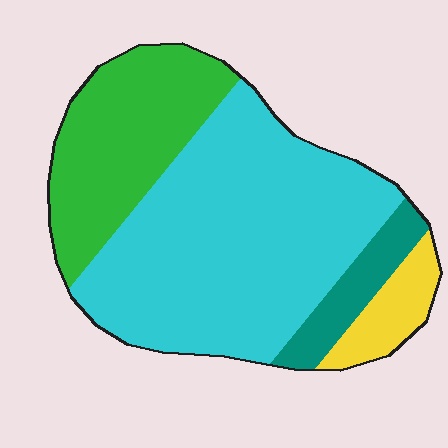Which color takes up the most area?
Cyan, at roughly 55%.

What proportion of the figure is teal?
Teal covers about 10% of the figure.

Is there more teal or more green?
Green.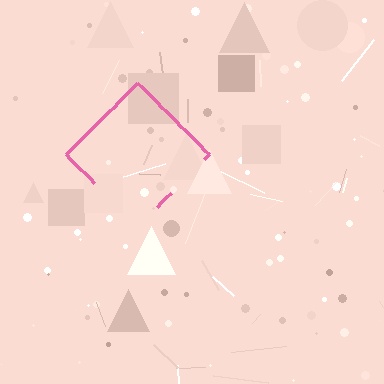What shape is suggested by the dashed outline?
The dashed outline suggests a diamond.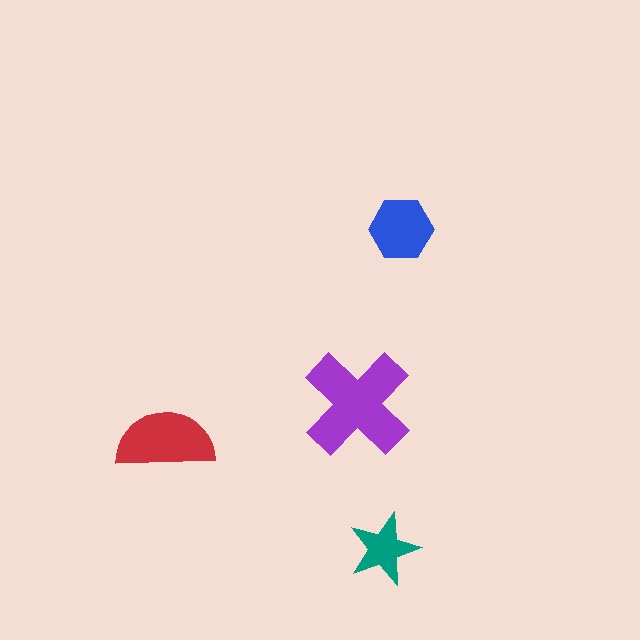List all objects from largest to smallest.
The purple cross, the red semicircle, the blue hexagon, the teal star.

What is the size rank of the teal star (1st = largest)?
4th.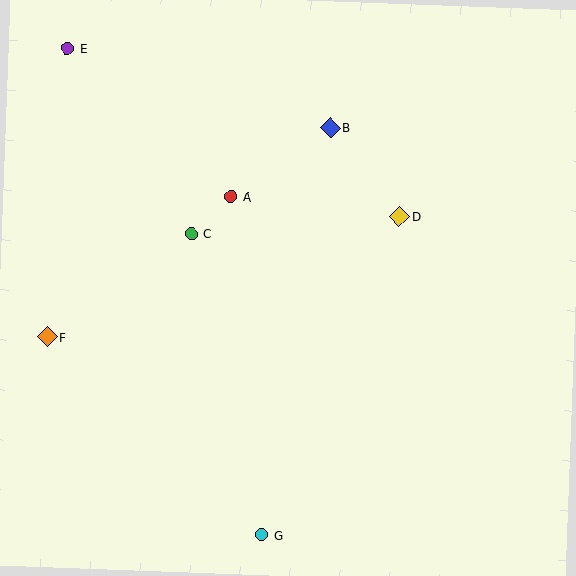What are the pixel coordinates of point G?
Point G is at (262, 535).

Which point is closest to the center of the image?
Point A at (231, 196) is closest to the center.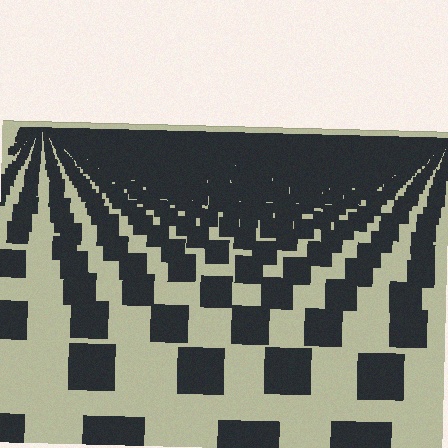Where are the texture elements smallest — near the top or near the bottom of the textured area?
Near the top.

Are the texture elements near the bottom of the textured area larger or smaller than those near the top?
Larger. Near the bottom, elements are closer to the viewer and appear at a bigger on-screen size.